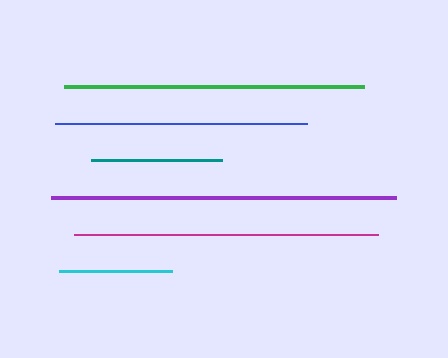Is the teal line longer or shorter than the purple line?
The purple line is longer than the teal line.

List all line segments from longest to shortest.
From longest to shortest: purple, magenta, green, blue, teal, cyan.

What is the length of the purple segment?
The purple segment is approximately 345 pixels long.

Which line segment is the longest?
The purple line is the longest at approximately 345 pixels.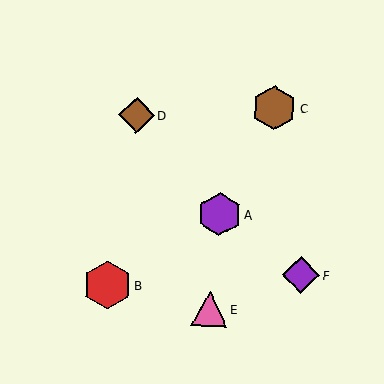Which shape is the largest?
The red hexagon (labeled B) is the largest.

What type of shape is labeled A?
Shape A is a purple hexagon.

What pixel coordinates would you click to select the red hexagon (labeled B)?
Click at (107, 285) to select the red hexagon B.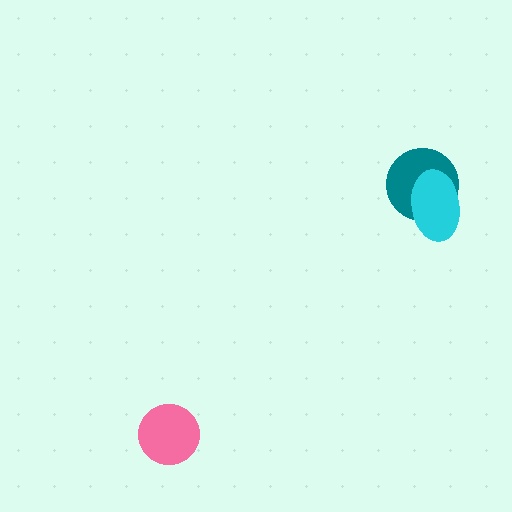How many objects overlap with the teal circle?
1 object overlaps with the teal circle.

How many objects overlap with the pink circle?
0 objects overlap with the pink circle.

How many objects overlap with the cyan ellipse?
1 object overlaps with the cyan ellipse.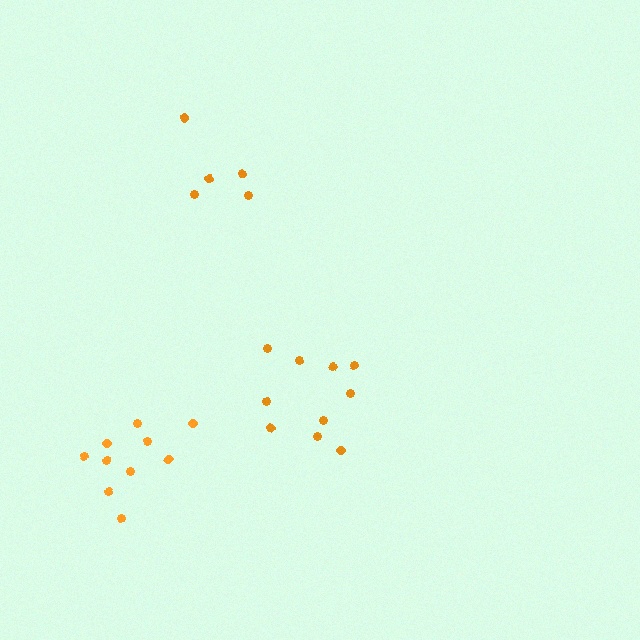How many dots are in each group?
Group 1: 10 dots, Group 2: 5 dots, Group 3: 10 dots (25 total).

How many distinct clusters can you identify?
There are 3 distinct clusters.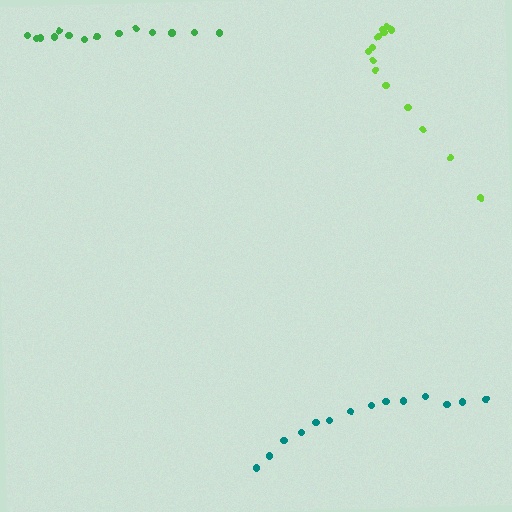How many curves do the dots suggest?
There are 3 distinct paths.